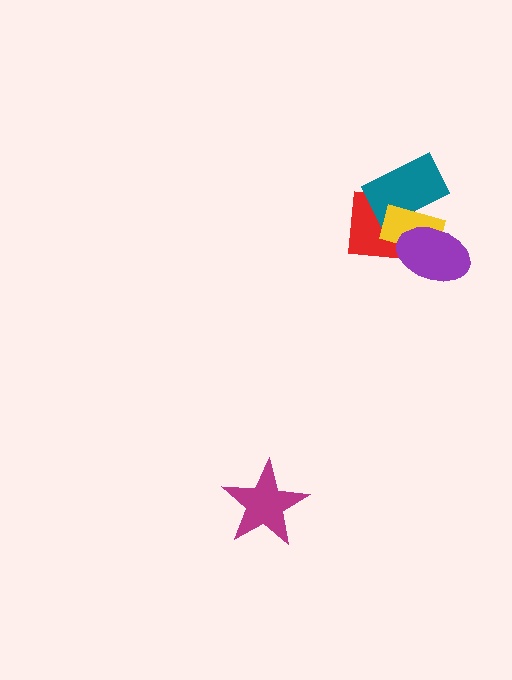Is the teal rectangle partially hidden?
Yes, it is partially covered by another shape.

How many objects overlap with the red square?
3 objects overlap with the red square.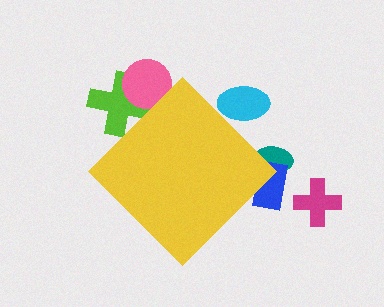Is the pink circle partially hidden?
Yes, the pink circle is partially hidden behind the yellow diamond.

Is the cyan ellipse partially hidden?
Yes, the cyan ellipse is partially hidden behind the yellow diamond.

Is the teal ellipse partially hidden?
Yes, the teal ellipse is partially hidden behind the yellow diamond.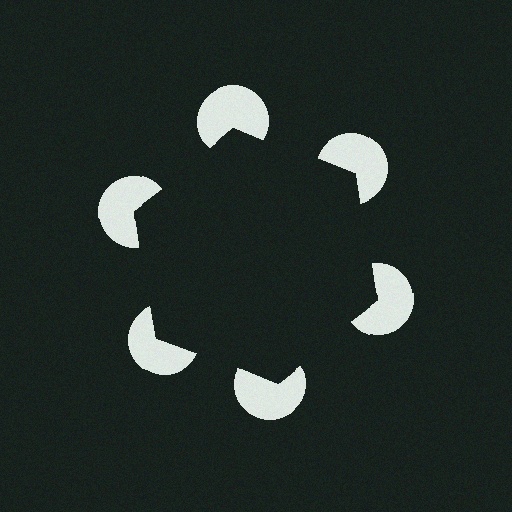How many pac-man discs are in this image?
There are 6 — one at each vertex of the illusory hexagon.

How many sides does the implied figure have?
6 sides.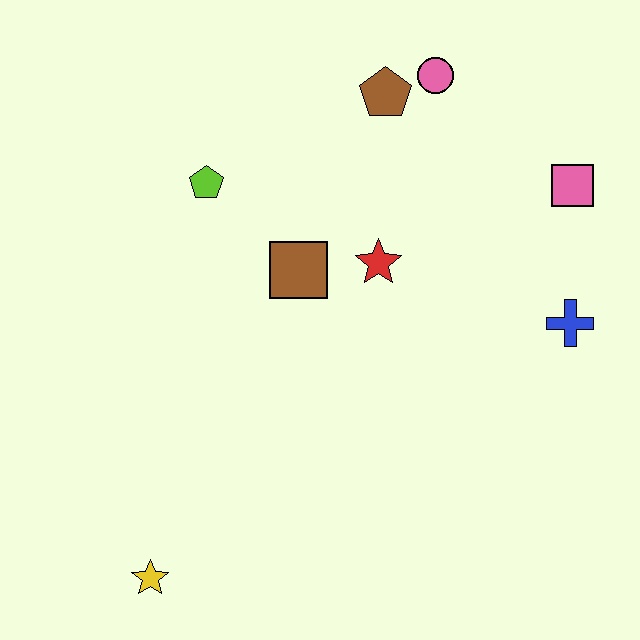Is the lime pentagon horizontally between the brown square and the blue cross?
No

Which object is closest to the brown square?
The red star is closest to the brown square.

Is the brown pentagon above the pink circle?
No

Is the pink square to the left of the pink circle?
No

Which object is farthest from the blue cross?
The yellow star is farthest from the blue cross.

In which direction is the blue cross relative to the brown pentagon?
The blue cross is below the brown pentagon.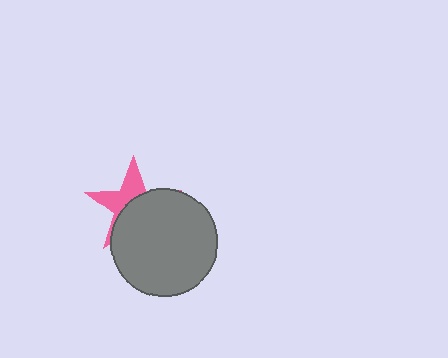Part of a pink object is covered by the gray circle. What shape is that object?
It is a star.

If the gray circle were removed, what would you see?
You would see the complete pink star.